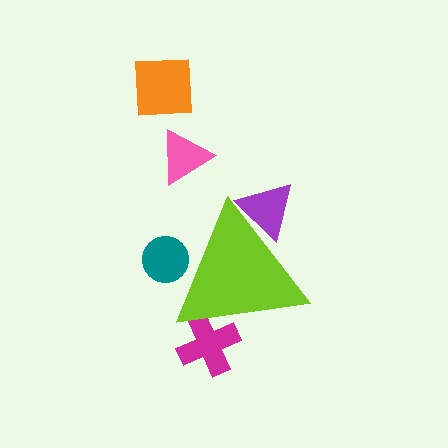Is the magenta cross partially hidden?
Yes, the magenta cross is partially hidden behind the lime triangle.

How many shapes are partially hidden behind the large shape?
3 shapes are partially hidden.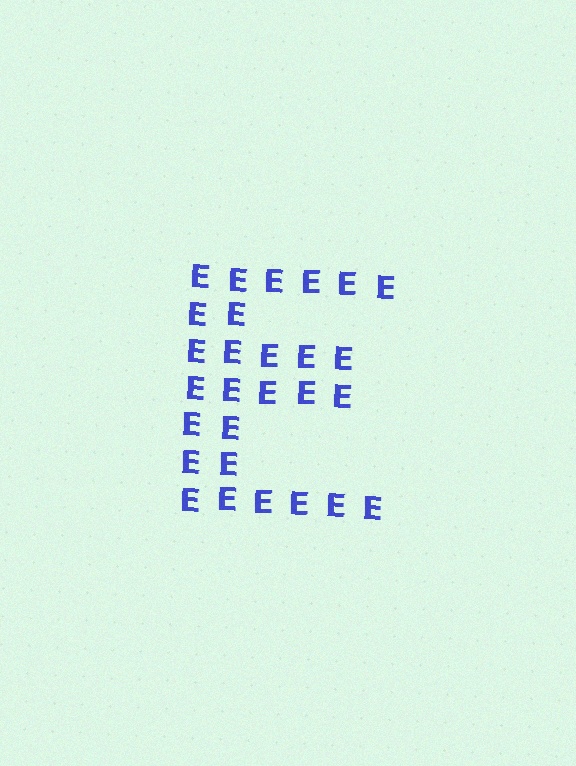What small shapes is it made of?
It is made of small letter E's.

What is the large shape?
The large shape is the letter E.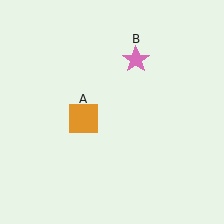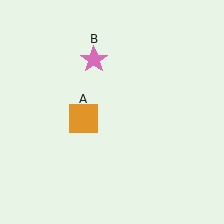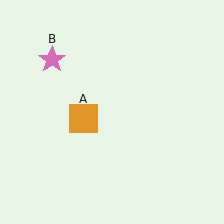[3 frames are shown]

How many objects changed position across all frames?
1 object changed position: pink star (object B).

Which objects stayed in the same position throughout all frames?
Orange square (object A) remained stationary.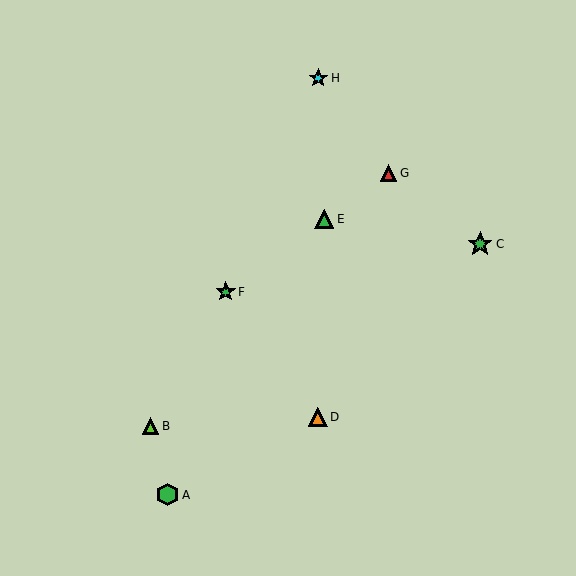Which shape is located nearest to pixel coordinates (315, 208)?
The green triangle (labeled E) at (324, 219) is nearest to that location.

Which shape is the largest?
The green star (labeled C) is the largest.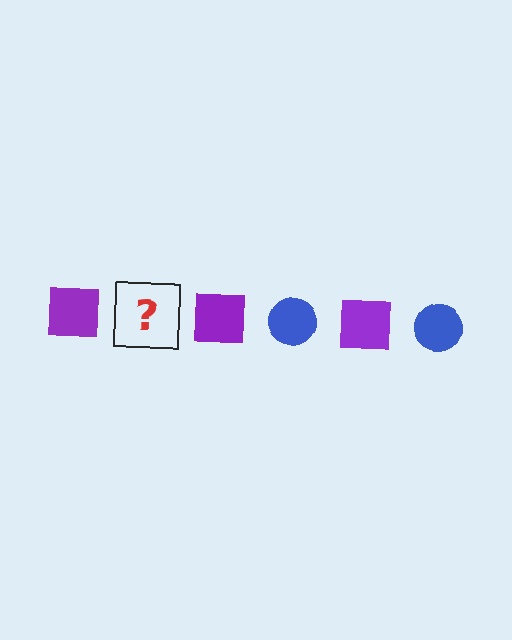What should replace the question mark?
The question mark should be replaced with a blue circle.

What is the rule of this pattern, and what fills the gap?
The rule is that the pattern alternates between purple square and blue circle. The gap should be filled with a blue circle.